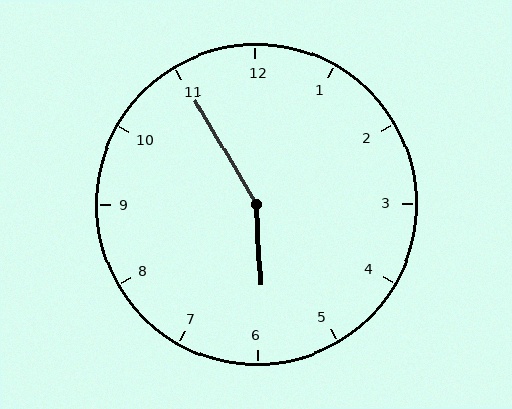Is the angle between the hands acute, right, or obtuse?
It is obtuse.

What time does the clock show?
5:55.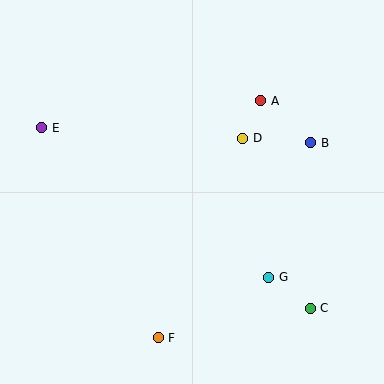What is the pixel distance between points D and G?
The distance between D and G is 141 pixels.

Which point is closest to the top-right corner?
Point A is closest to the top-right corner.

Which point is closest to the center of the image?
Point D at (243, 138) is closest to the center.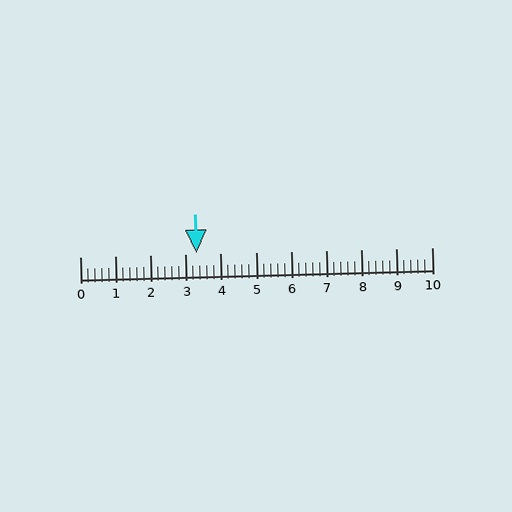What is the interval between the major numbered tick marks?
The major tick marks are spaced 1 units apart.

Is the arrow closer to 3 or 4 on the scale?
The arrow is closer to 3.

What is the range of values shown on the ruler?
The ruler shows values from 0 to 10.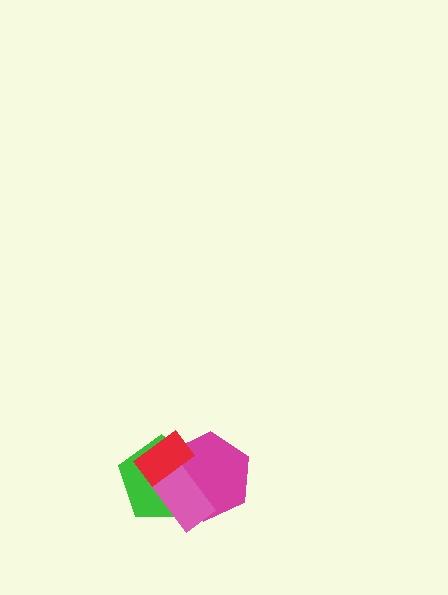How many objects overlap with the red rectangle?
3 objects overlap with the red rectangle.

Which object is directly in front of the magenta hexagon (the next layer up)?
The pink rectangle is directly in front of the magenta hexagon.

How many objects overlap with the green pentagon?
3 objects overlap with the green pentagon.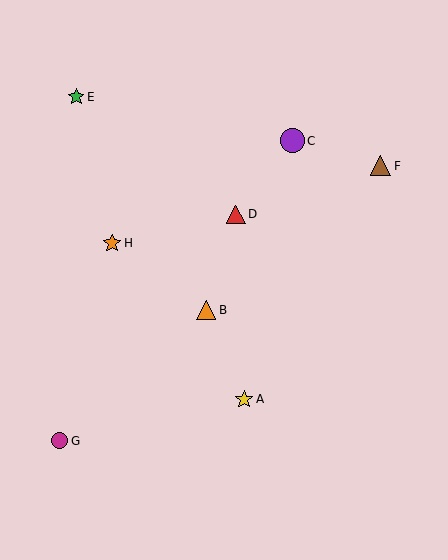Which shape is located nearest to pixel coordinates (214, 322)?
The orange triangle (labeled B) at (206, 310) is nearest to that location.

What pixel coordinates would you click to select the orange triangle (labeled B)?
Click at (206, 310) to select the orange triangle B.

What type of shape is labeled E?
Shape E is a green star.